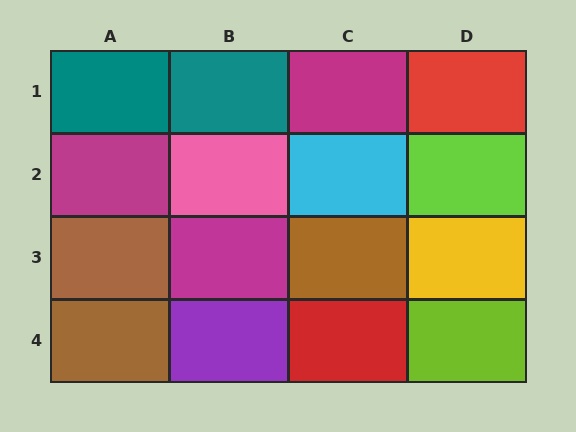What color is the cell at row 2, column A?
Magenta.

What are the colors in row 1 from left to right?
Teal, teal, magenta, red.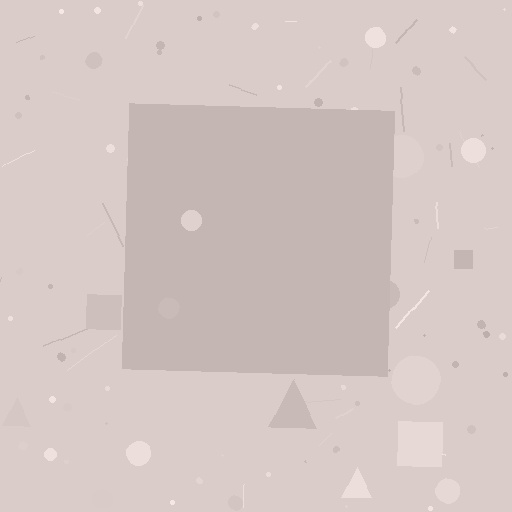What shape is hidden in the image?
A square is hidden in the image.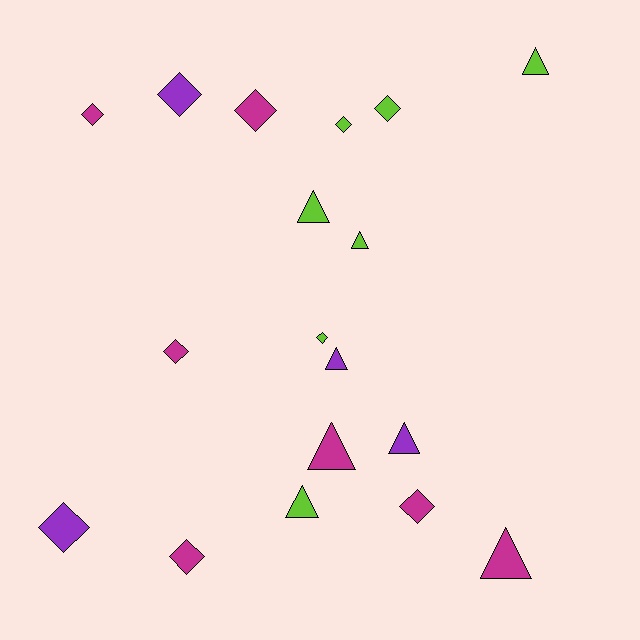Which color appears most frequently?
Lime, with 7 objects.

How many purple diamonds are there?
There are 2 purple diamonds.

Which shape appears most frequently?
Diamond, with 10 objects.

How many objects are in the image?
There are 18 objects.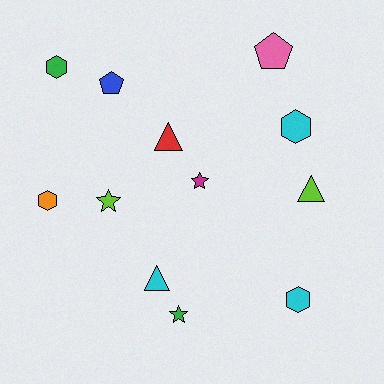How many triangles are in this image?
There are 3 triangles.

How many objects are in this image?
There are 12 objects.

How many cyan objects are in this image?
There are 3 cyan objects.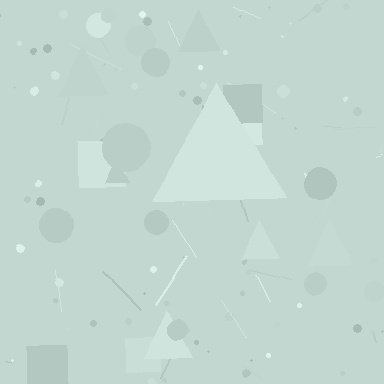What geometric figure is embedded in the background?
A triangle is embedded in the background.